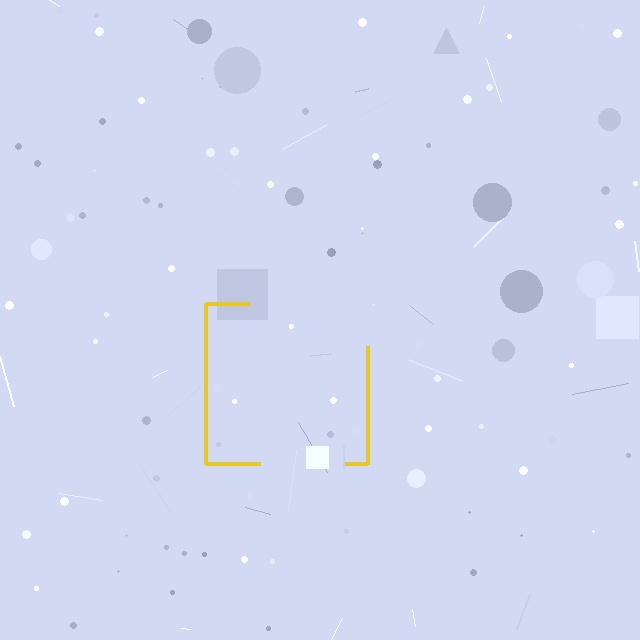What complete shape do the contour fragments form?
The contour fragments form a square.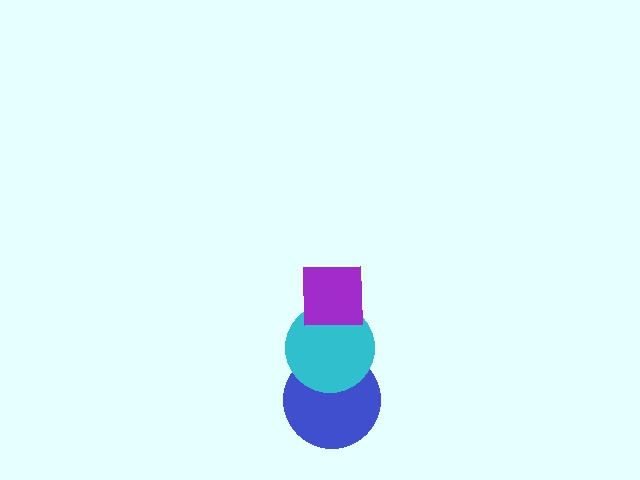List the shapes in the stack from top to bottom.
From top to bottom: the purple square, the cyan circle, the blue circle.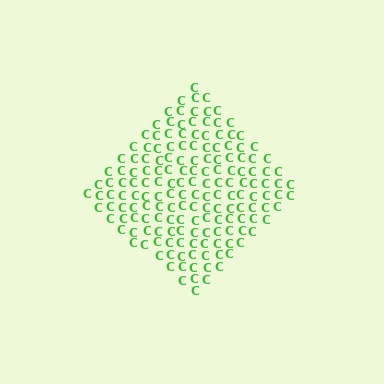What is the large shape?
The large shape is a diamond.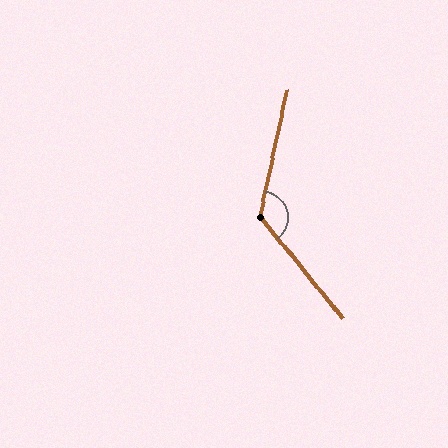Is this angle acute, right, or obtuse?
It is obtuse.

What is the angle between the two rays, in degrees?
Approximately 129 degrees.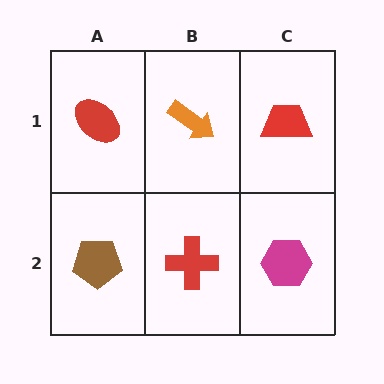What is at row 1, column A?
A red ellipse.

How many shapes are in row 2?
3 shapes.